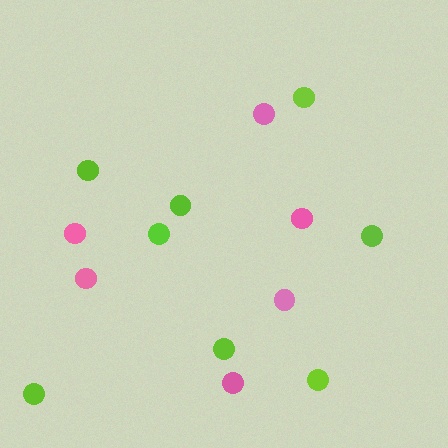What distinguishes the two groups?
There are 2 groups: one group of lime circles (8) and one group of pink circles (6).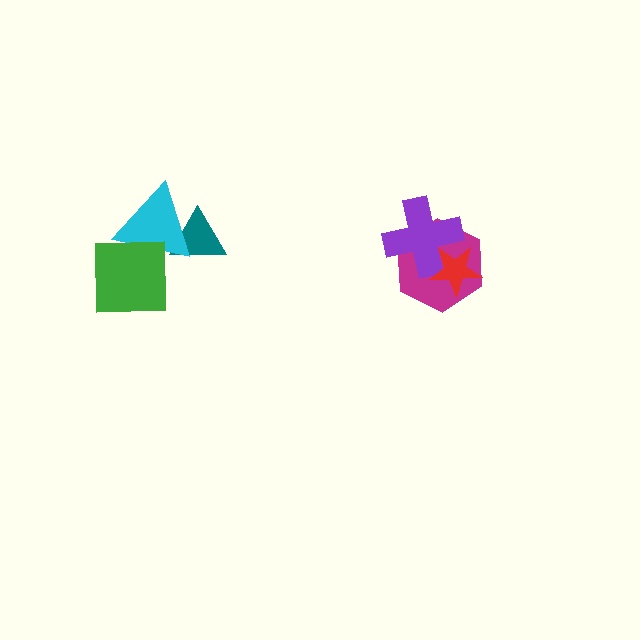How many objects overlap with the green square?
1 object overlaps with the green square.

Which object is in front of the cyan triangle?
The green square is in front of the cyan triangle.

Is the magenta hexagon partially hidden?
Yes, it is partially covered by another shape.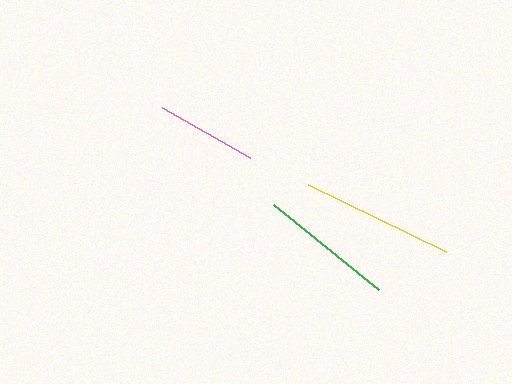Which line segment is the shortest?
The pink line is the shortest at approximately 101 pixels.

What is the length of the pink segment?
The pink segment is approximately 101 pixels long.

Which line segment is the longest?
The yellow line is the longest at approximately 153 pixels.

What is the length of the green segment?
The green segment is approximately 135 pixels long.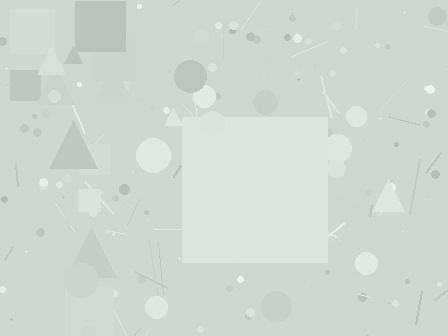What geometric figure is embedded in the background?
A square is embedded in the background.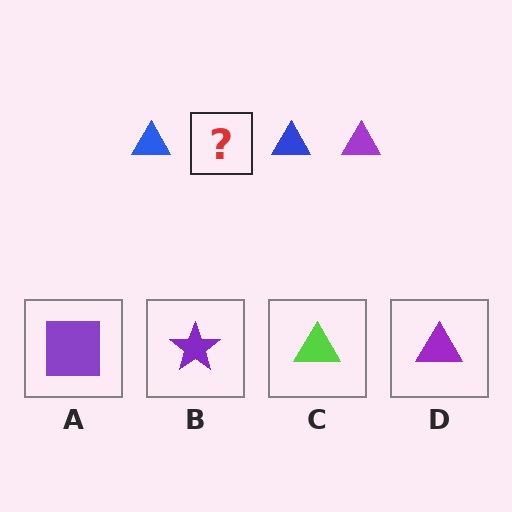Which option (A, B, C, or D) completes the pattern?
D.